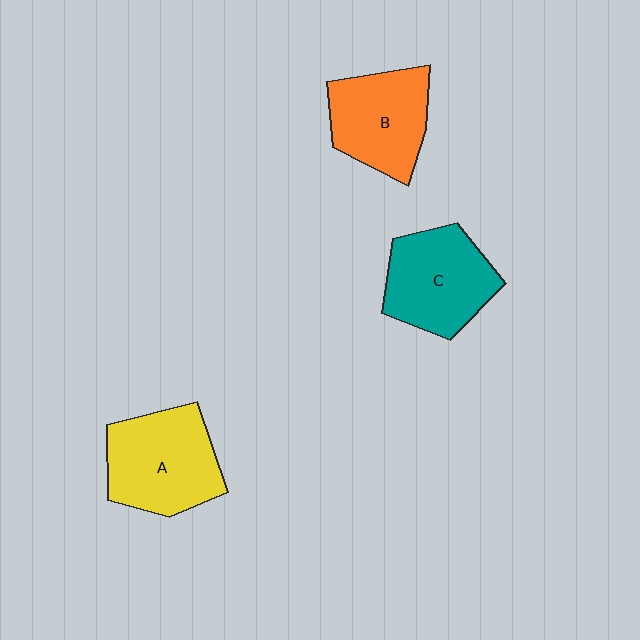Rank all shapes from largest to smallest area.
From largest to smallest: A (yellow), C (teal), B (orange).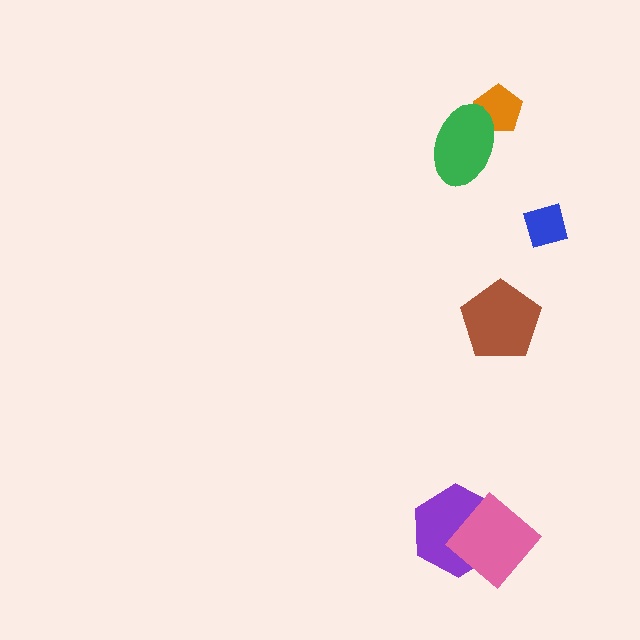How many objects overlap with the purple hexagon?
1 object overlaps with the purple hexagon.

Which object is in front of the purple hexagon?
The pink diamond is in front of the purple hexagon.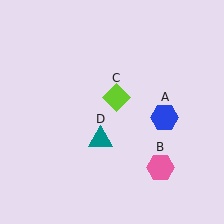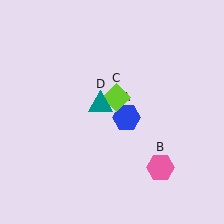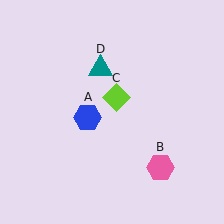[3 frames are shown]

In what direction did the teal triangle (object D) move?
The teal triangle (object D) moved up.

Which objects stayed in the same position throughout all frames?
Pink hexagon (object B) and lime diamond (object C) remained stationary.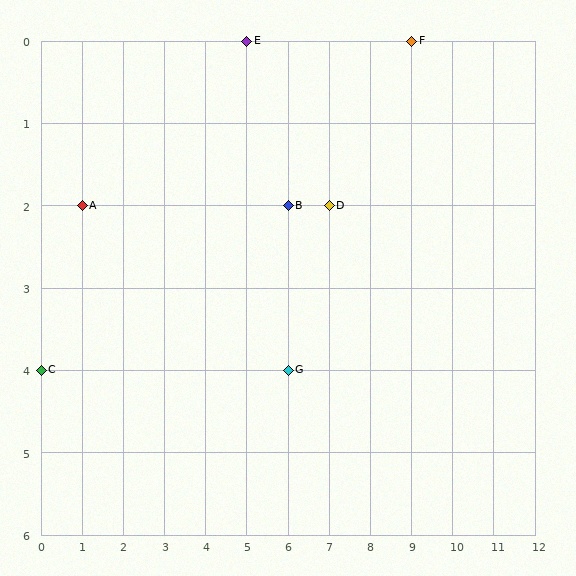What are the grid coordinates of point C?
Point C is at grid coordinates (0, 4).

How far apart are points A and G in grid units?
Points A and G are 5 columns and 2 rows apart (about 5.4 grid units diagonally).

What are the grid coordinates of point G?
Point G is at grid coordinates (6, 4).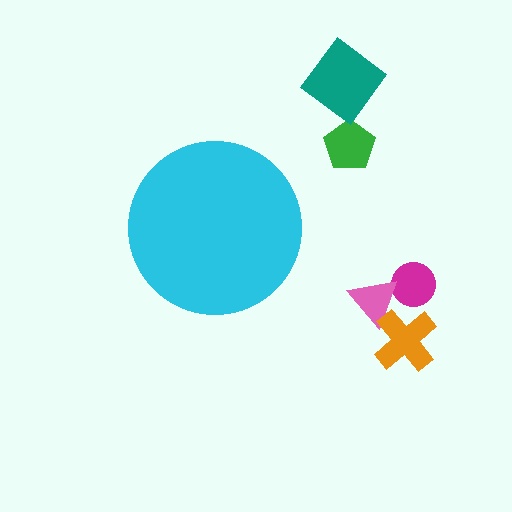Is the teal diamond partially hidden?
No, the teal diamond is fully visible.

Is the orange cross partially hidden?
No, the orange cross is fully visible.